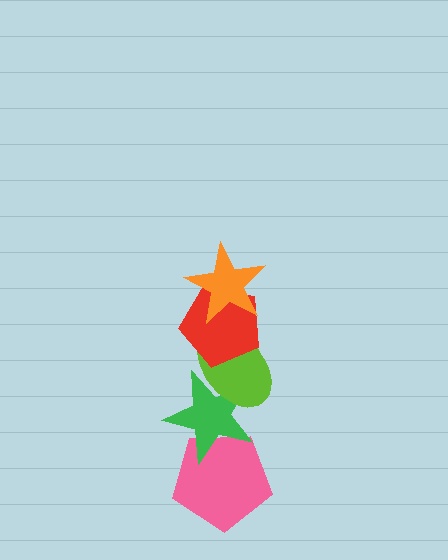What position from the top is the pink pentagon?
The pink pentagon is 5th from the top.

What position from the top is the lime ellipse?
The lime ellipse is 3rd from the top.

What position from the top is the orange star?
The orange star is 1st from the top.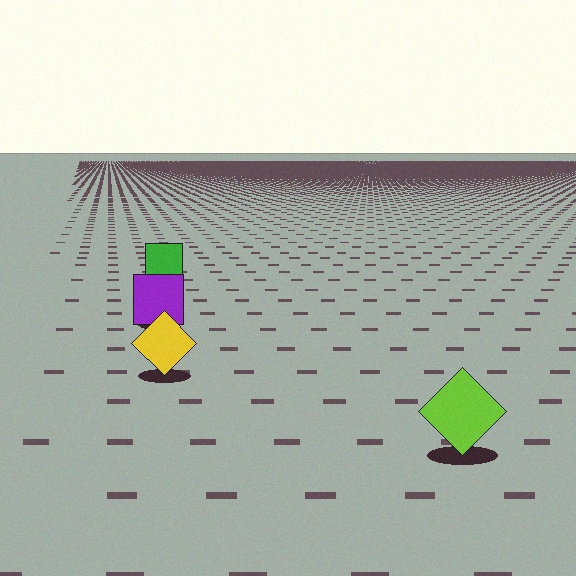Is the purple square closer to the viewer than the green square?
Yes. The purple square is closer — you can tell from the texture gradient: the ground texture is coarser near it.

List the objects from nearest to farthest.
From nearest to farthest: the lime diamond, the yellow diamond, the purple square, the green square.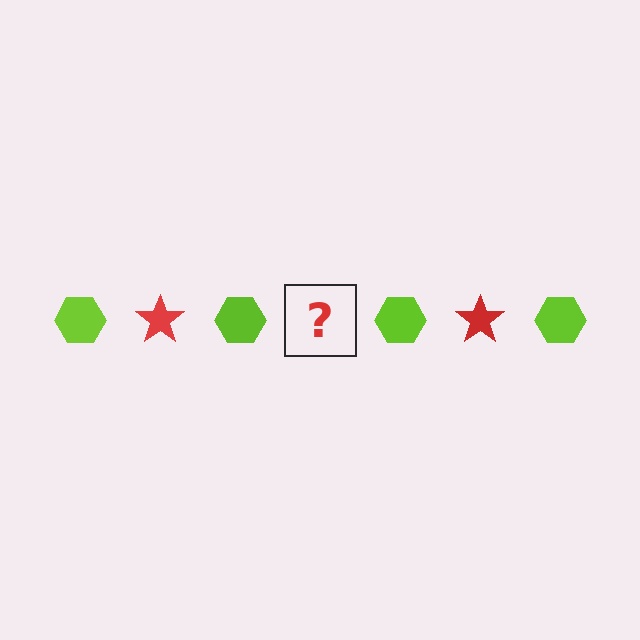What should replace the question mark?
The question mark should be replaced with a red star.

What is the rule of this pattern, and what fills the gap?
The rule is that the pattern alternates between lime hexagon and red star. The gap should be filled with a red star.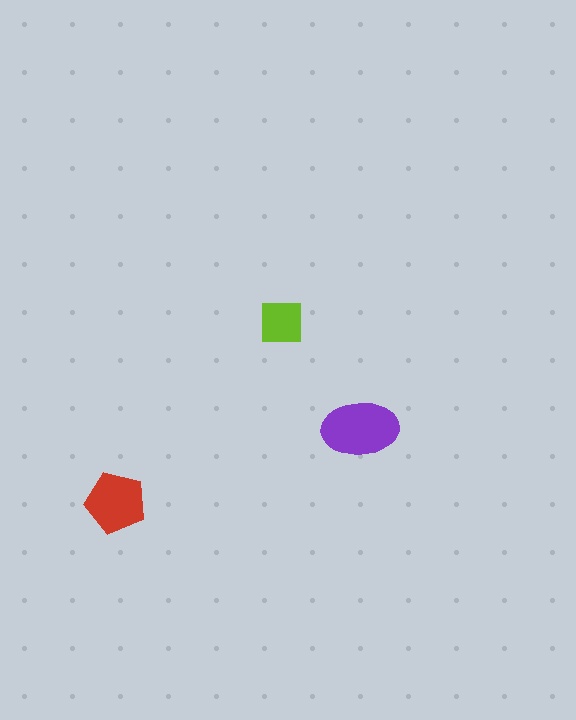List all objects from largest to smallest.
The purple ellipse, the red pentagon, the lime square.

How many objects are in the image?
There are 3 objects in the image.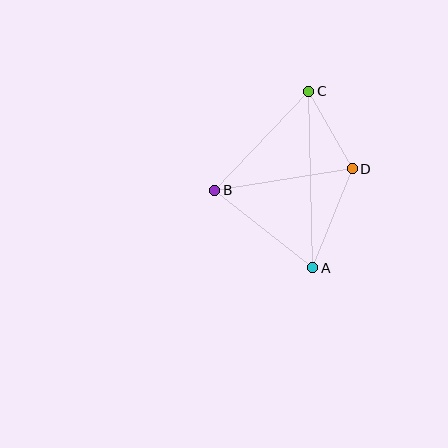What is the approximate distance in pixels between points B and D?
The distance between B and D is approximately 140 pixels.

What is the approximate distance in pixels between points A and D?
The distance between A and D is approximately 107 pixels.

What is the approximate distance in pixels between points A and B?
The distance between A and B is approximately 125 pixels.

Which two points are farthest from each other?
Points A and C are farthest from each other.